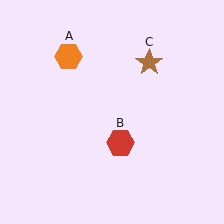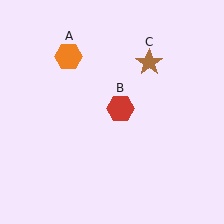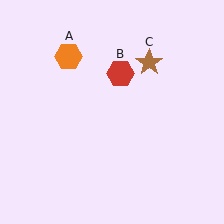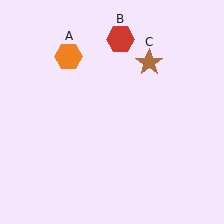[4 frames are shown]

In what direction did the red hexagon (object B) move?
The red hexagon (object B) moved up.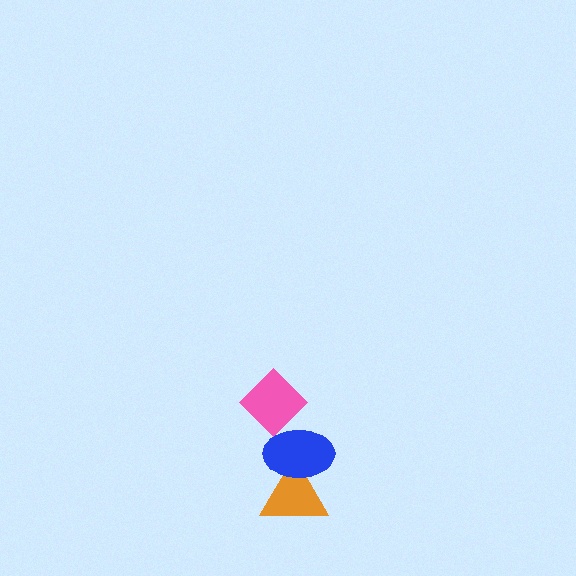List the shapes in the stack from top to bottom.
From top to bottom: the pink diamond, the blue ellipse, the orange triangle.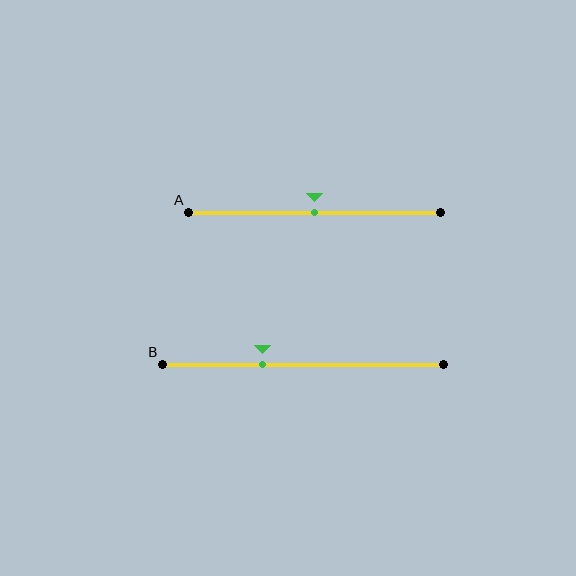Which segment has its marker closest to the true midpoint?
Segment A has its marker closest to the true midpoint.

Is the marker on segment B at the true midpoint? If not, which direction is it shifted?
No, the marker on segment B is shifted to the left by about 14% of the segment length.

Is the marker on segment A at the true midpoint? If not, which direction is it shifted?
Yes, the marker on segment A is at the true midpoint.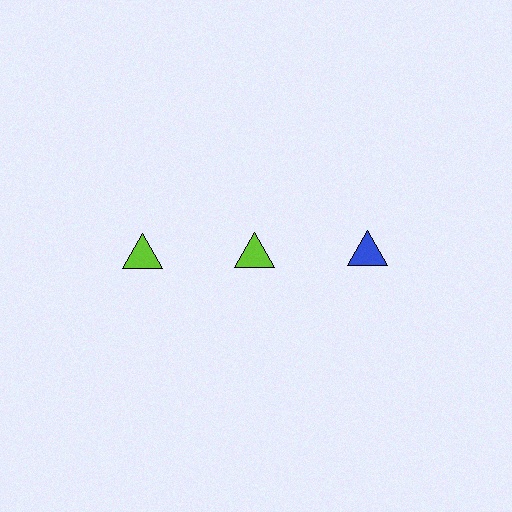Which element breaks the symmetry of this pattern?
The blue triangle in the top row, center column breaks the symmetry. All other shapes are lime triangles.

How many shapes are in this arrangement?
There are 3 shapes arranged in a grid pattern.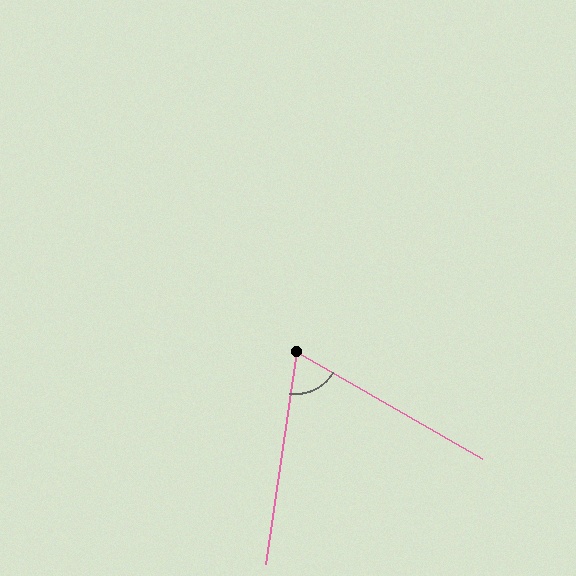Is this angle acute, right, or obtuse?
It is acute.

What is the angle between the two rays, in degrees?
Approximately 68 degrees.